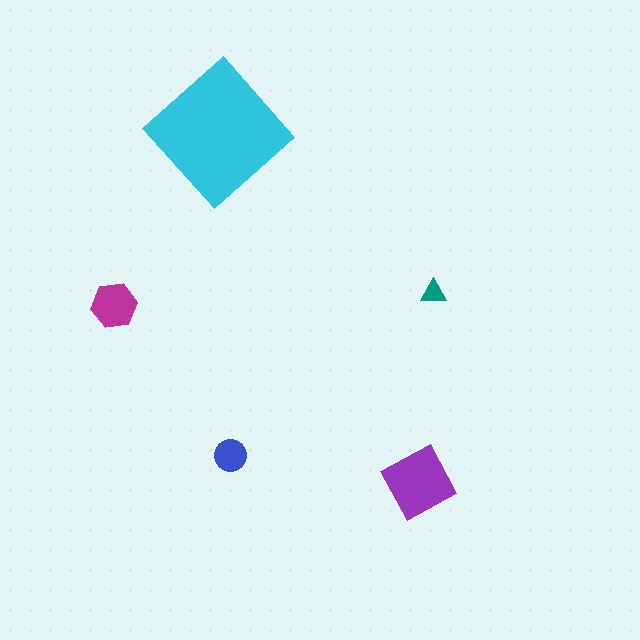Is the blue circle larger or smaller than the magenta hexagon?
Smaller.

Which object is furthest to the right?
The teal triangle is rightmost.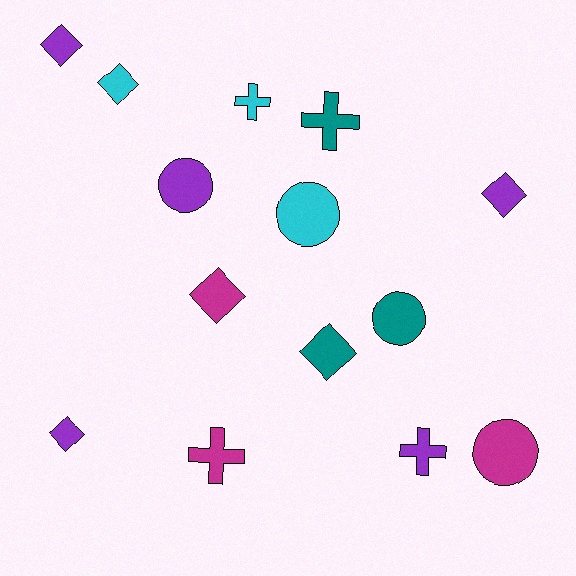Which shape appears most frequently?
Diamond, with 6 objects.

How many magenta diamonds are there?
There is 1 magenta diamond.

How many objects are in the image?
There are 14 objects.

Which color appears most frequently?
Purple, with 5 objects.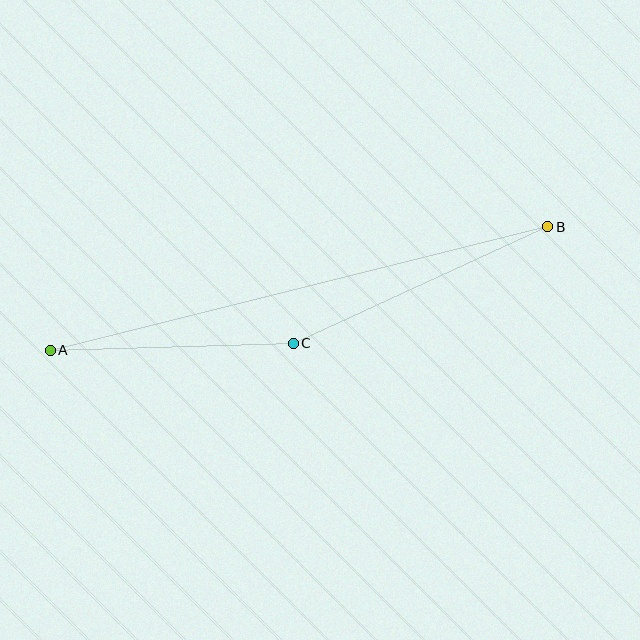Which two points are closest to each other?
Points A and C are closest to each other.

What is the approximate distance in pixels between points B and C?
The distance between B and C is approximately 280 pixels.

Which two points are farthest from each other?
Points A and B are farthest from each other.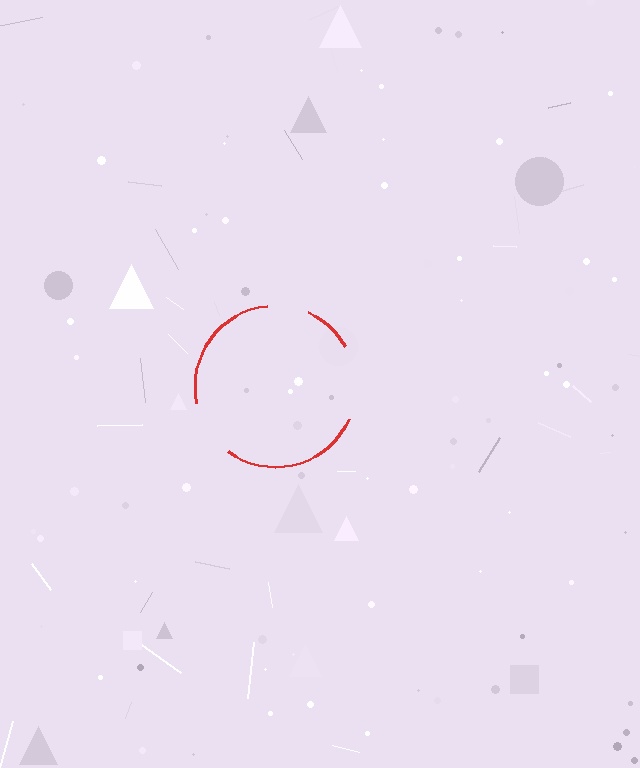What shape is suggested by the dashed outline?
The dashed outline suggests a circle.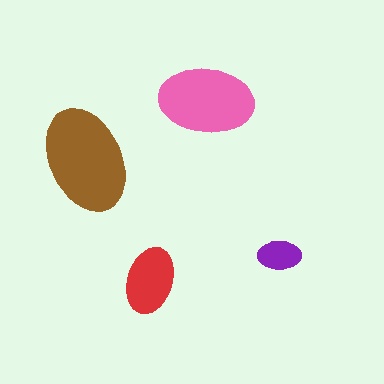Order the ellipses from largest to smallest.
the brown one, the pink one, the red one, the purple one.